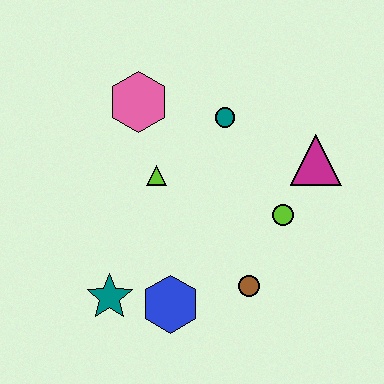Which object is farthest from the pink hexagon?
The brown circle is farthest from the pink hexagon.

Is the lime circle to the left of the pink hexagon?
No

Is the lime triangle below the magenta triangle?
Yes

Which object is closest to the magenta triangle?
The lime circle is closest to the magenta triangle.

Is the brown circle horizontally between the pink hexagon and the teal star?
No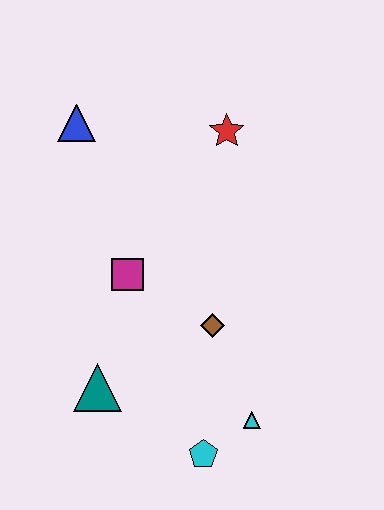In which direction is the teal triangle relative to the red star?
The teal triangle is below the red star.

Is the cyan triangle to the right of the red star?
Yes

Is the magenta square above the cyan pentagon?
Yes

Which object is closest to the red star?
The blue triangle is closest to the red star.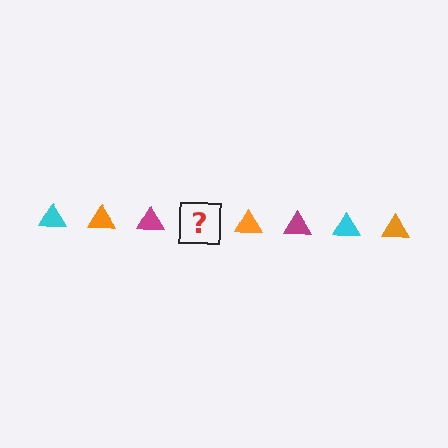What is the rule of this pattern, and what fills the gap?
The rule is that the pattern cycles through cyan, orange, magenta triangles. The gap should be filled with a cyan triangle.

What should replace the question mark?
The question mark should be replaced with a cyan triangle.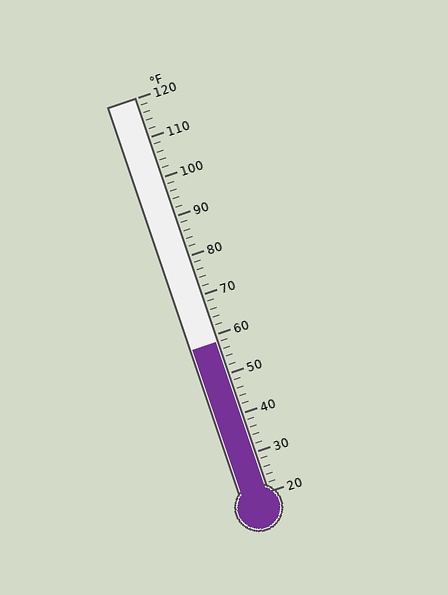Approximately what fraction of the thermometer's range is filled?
The thermometer is filled to approximately 40% of its range.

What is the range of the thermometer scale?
The thermometer scale ranges from 20°F to 120°F.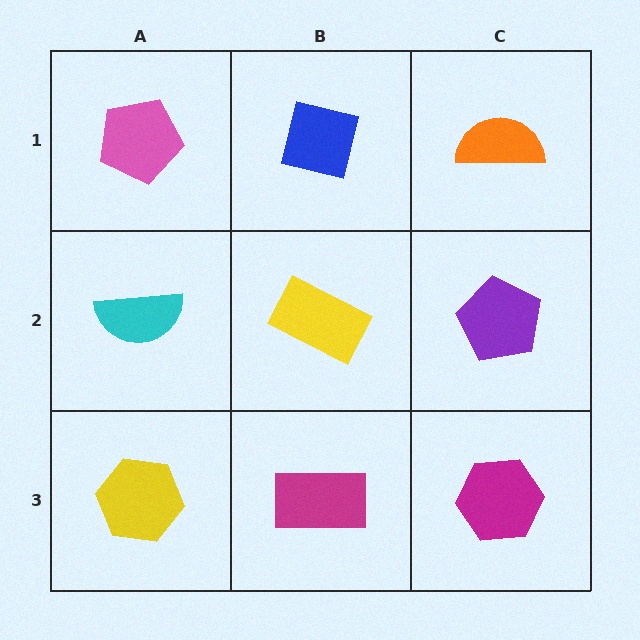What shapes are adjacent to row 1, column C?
A purple pentagon (row 2, column C), a blue square (row 1, column B).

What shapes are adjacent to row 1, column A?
A cyan semicircle (row 2, column A), a blue square (row 1, column B).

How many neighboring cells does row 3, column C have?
2.